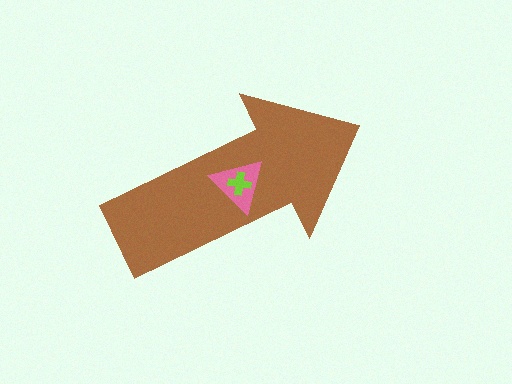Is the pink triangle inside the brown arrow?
Yes.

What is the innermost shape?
The lime cross.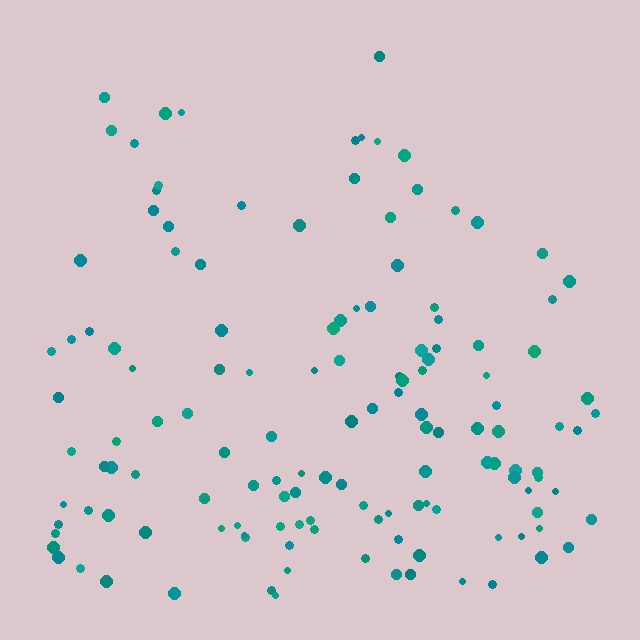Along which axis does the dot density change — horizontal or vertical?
Vertical.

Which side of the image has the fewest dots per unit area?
The top.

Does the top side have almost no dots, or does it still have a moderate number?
Still a moderate number, just noticeably fewer than the bottom.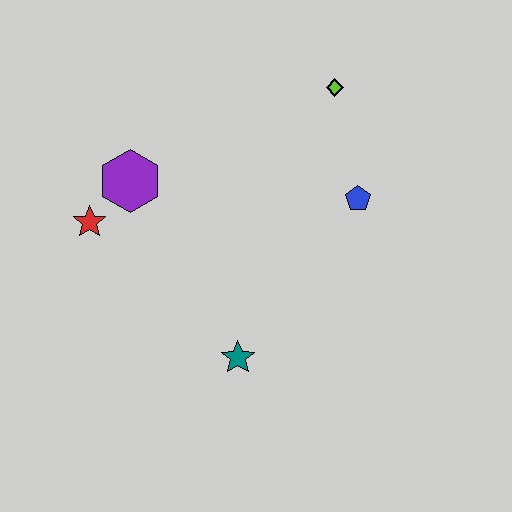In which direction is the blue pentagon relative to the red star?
The blue pentagon is to the right of the red star.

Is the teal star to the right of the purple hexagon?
Yes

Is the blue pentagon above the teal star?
Yes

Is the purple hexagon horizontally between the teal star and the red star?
Yes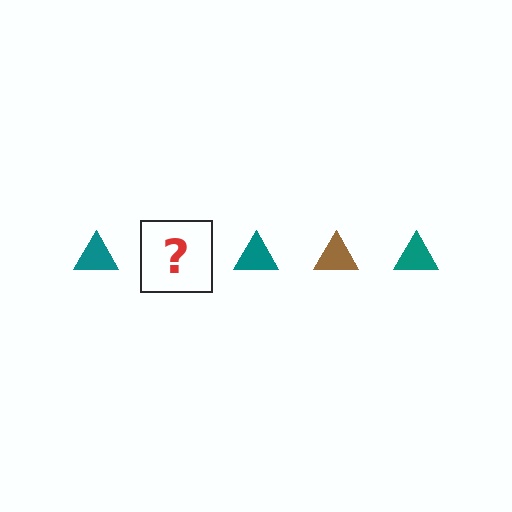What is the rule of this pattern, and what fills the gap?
The rule is that the pattern cycles through teal, brown triangles. The gap should be filled with a brown triangle.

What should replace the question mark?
The question mark should be replaced with a brown triangle.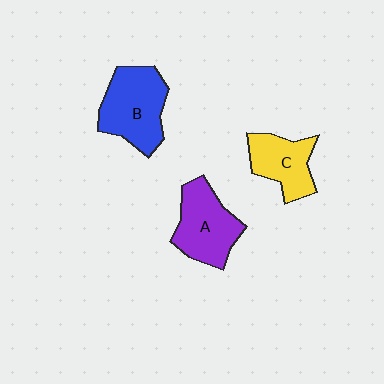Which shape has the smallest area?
Shape C (yellow).